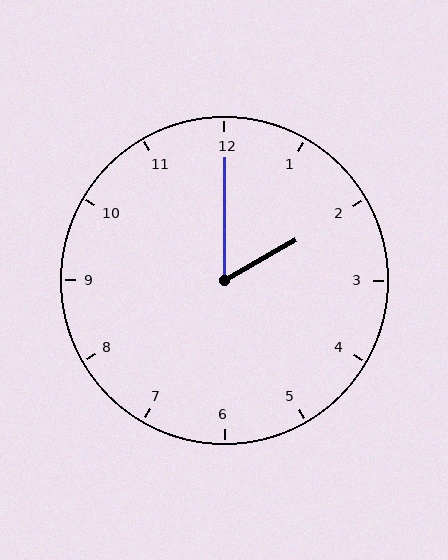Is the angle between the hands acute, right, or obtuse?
It is acute.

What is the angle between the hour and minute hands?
Approximately 60 degrees.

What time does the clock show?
2:00.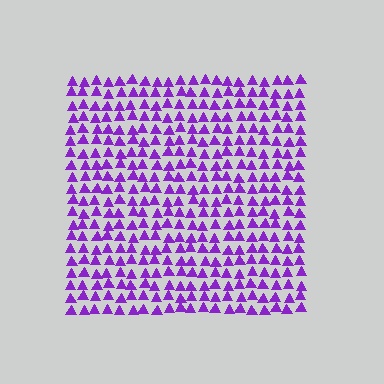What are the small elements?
The small elements are triangles.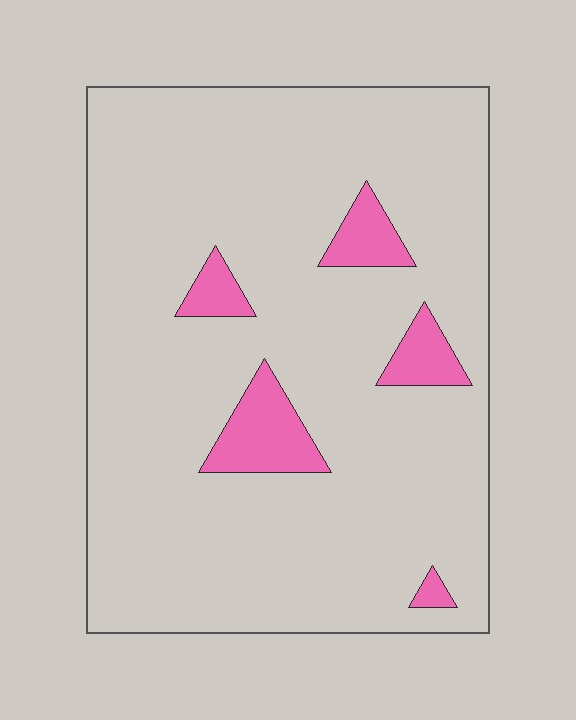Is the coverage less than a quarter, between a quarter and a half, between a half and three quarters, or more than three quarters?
Less than a quarter.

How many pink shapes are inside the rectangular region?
5.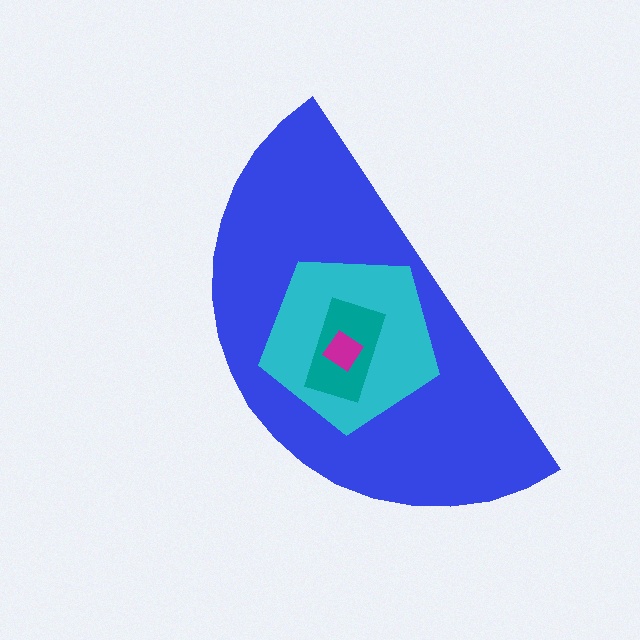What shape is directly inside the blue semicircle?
The cyan pentagon.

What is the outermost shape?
The blue semicircle.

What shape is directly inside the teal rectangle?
The magenta diamond.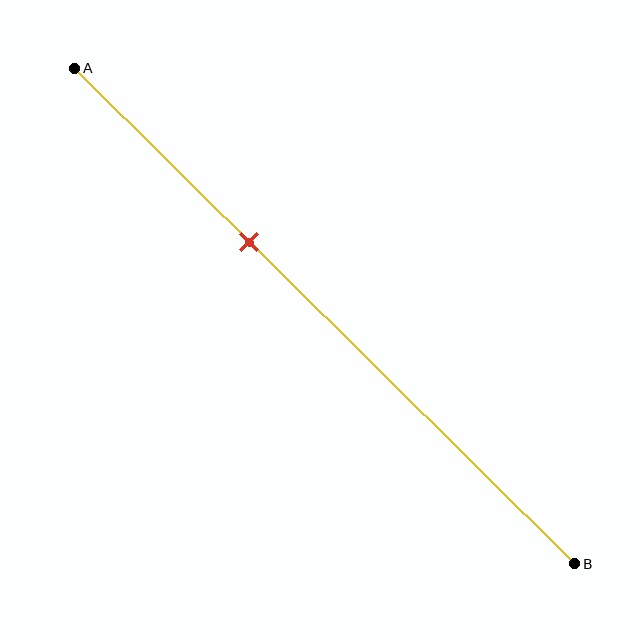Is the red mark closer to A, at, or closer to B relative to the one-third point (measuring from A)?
The red mark is approximately at the one-third point of segment AB.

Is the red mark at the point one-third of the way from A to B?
Yes, the mark is approximately at the one-third point.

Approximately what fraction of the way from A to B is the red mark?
The red mark is approximately 35% of the way from A to B.